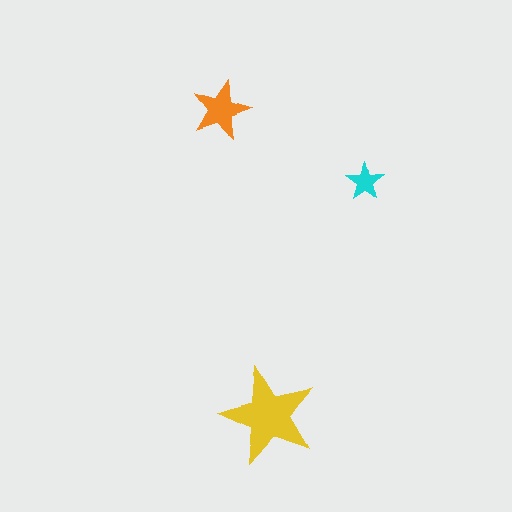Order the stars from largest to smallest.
the yellow one, the orange one, the cyan one.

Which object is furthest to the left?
The orange star is leftmost.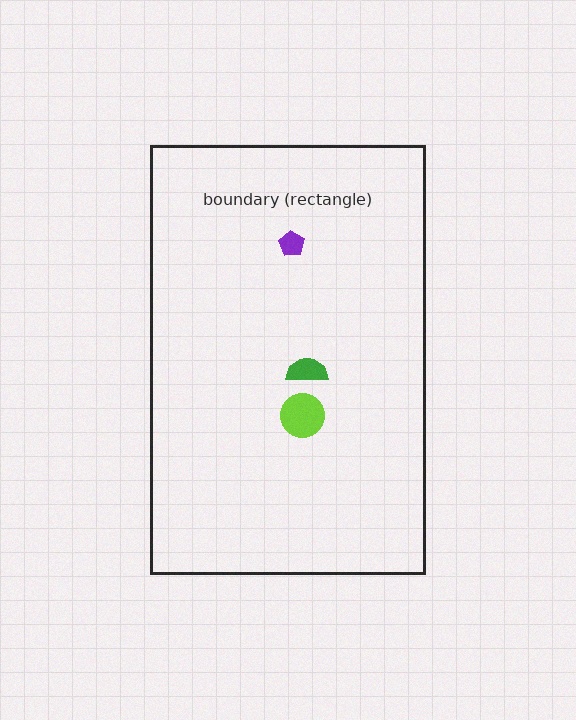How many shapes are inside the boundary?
3 inside, 0 outside.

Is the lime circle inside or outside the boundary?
Inside.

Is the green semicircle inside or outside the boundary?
Inside.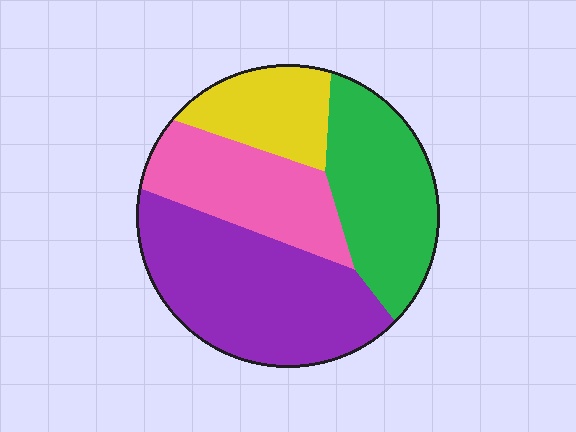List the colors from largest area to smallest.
From largest to smallest: purple, green, pink, yellow.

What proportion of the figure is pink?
Pink covers 22% of the figure.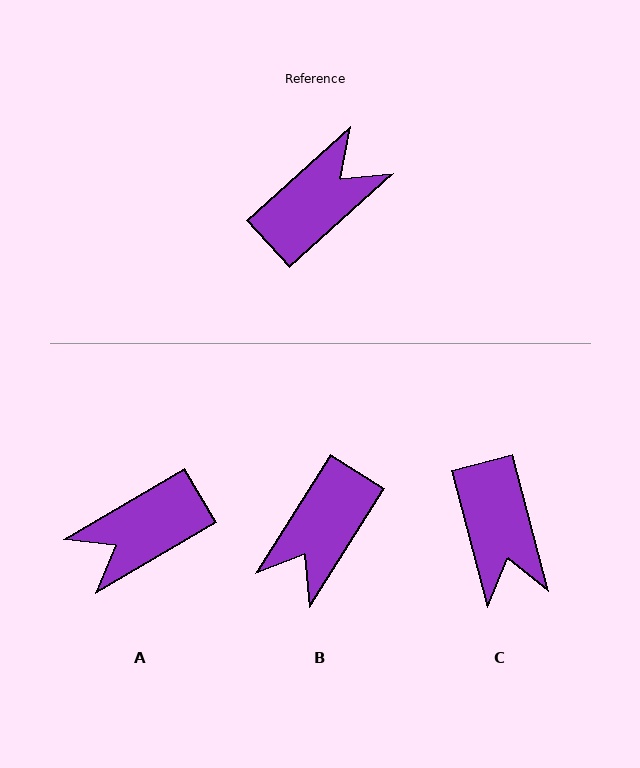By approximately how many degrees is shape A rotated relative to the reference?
Approximately 168 degrees counter-clockwise.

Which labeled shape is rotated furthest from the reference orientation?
A, about 168 degrees away.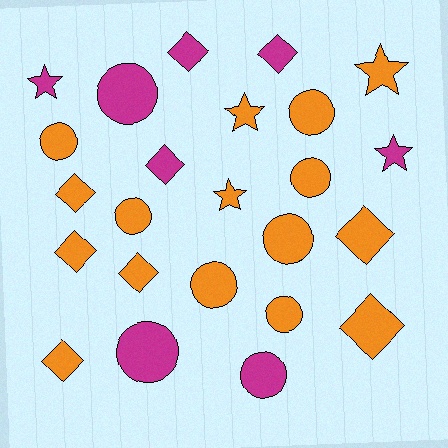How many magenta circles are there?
There are 3 magenta circles.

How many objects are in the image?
There are 24 objects.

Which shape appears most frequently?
Circle, with 10 objects.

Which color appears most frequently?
Orange, with 16 objects.